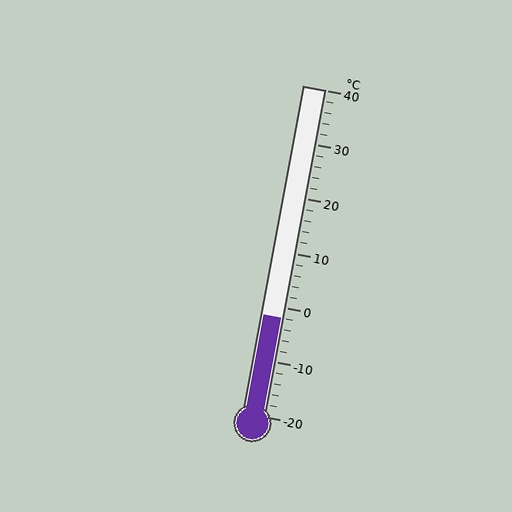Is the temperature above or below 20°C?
The temperature is below 20°C.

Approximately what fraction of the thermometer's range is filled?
The thermometer is filled to approximately 30% of its range.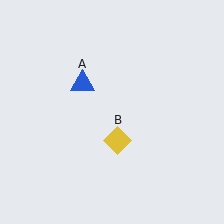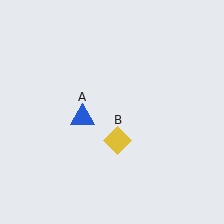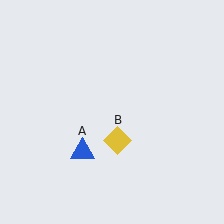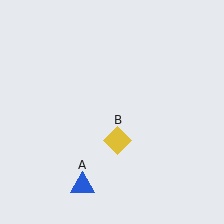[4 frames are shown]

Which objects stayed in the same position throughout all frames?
Yellow diamond (object B) remained stationary.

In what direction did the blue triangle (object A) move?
The blue triangle (object A) moved down.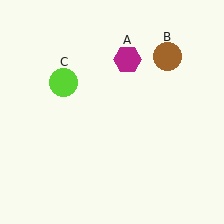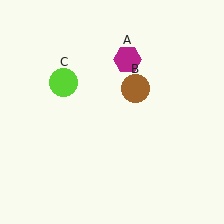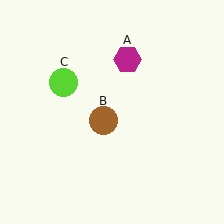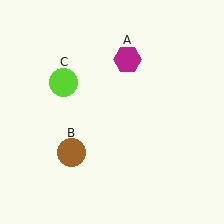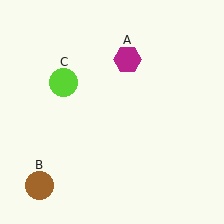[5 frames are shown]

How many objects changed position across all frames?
1 object changed position: brown circle (object B).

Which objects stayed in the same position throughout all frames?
Magenta hexagon (object A) and lime circle (object C) remained stationary.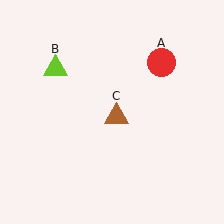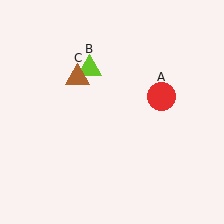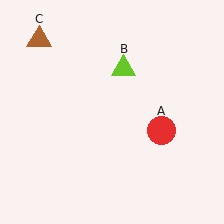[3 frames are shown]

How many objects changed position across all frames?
3 objects changed position: red circle (object A), lime triangle (object B), brown triangle (object C).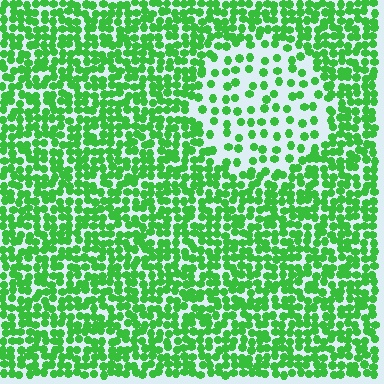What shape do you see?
I see a circle.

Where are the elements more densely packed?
The elements are more densely packed outside the circle boundary.